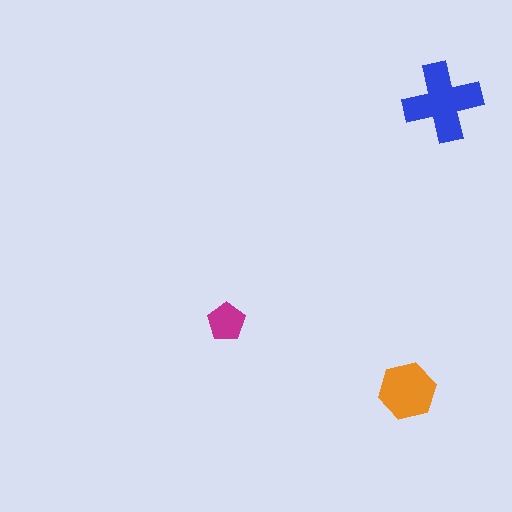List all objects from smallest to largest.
The magenta pentagon, the orange hexagon, the blue cross.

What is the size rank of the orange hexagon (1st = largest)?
2nd.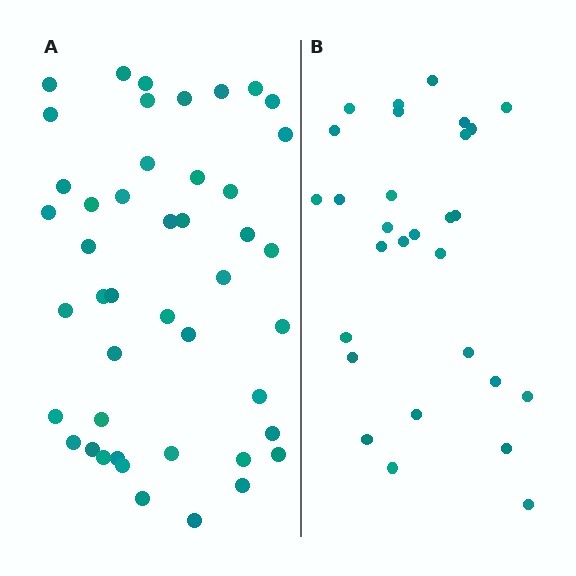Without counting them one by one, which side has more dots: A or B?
Region A (the left region) has more dots.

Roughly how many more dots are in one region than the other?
Region A has approximately 15 more dots than region B.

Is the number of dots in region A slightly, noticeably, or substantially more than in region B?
Region A has substantially more. The ratio is roughly 1.6 to 1.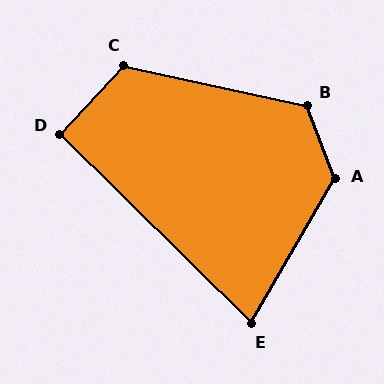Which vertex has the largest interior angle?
A, at approximately 129 degrees.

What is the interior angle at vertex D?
Approximately 92 degrees (approximately right).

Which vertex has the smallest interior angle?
E, at approximately 76 degrees.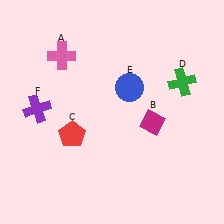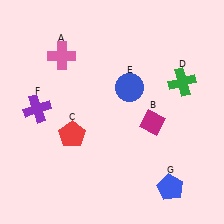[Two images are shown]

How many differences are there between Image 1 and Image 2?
There is 1 difference between the two images.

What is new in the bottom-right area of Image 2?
A blue pentagon (G) was added in the bottom-right area of Image 2.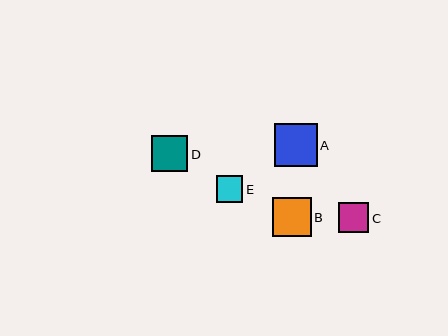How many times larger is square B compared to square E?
Square B is approximately 1.5 times the size of square E.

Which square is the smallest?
Square E is the smallest with a size of approximately 26 pixels.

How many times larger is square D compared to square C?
Square D is approximately 1.2 times the size of square C.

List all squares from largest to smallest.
From largest to smallest: A, B, D, C, E.